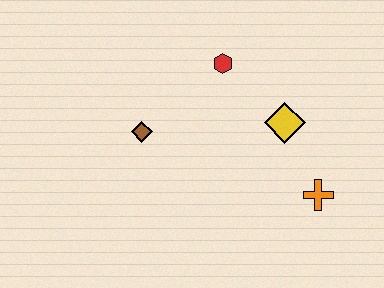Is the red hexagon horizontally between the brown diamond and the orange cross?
Yes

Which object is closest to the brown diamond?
The red hexagon is closest to the brown diamond.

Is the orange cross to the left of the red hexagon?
No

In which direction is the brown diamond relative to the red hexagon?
The brown diamond is to the left of the red hexagon.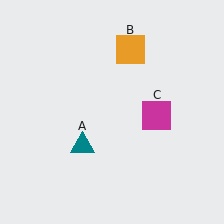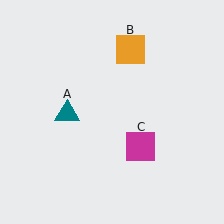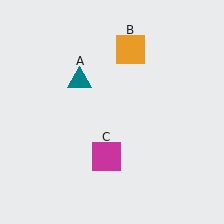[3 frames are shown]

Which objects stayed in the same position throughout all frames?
Orange square (object B) remained stationary.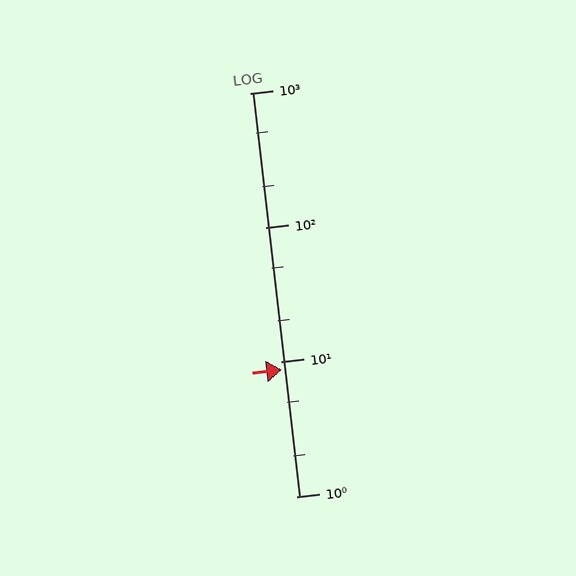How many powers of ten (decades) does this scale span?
The scale spans 3 decades, from 1 to 1000.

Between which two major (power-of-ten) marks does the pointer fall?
The pointer is between 1 and 10.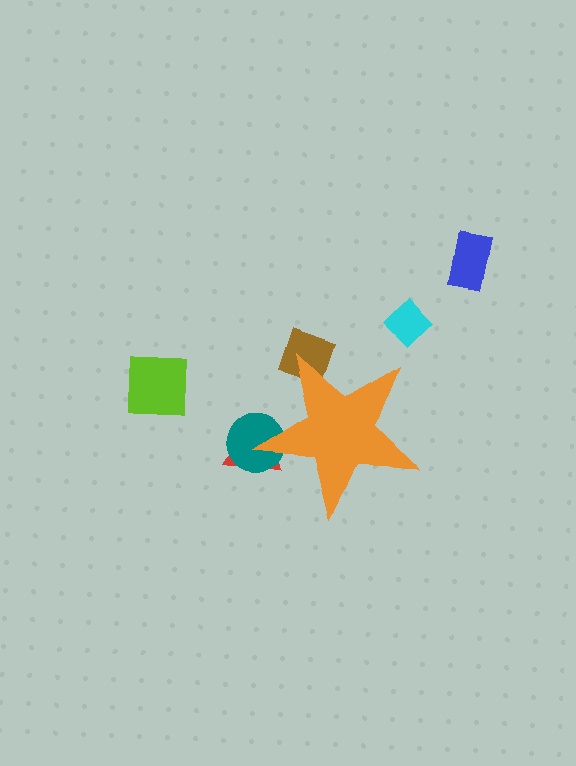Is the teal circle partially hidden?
Yes, the teal circle is partially hidden behind the orange star.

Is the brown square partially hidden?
Yes, the brown square is partially hidden behind the orange star.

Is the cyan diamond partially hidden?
No, the cyan diamond is fully visible.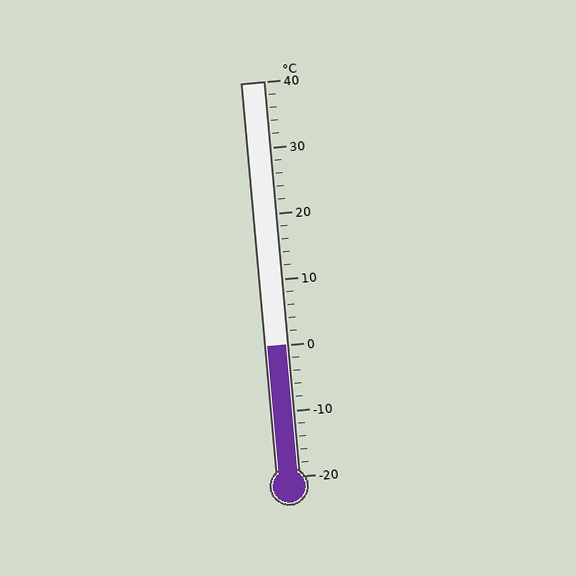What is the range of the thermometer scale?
The thermometer scale ranges from -20°C to 40°C.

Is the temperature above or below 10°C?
The temperature is below 10°C.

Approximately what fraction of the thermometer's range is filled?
The thermometer is filled to approximately 35% of its range.